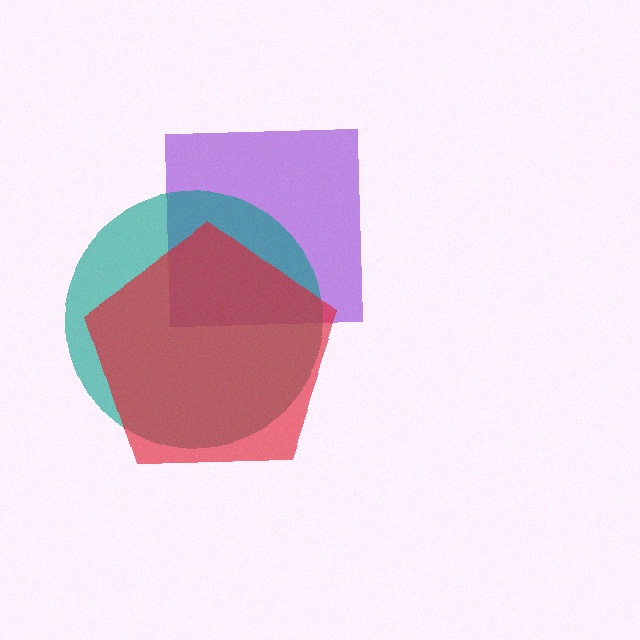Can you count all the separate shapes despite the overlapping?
Yes, there are 3 separate shapes.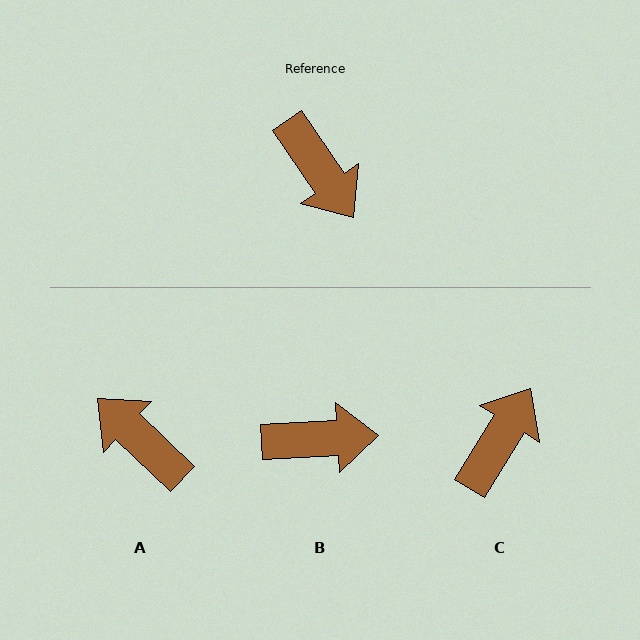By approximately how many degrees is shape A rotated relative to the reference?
Approximately 168 degrees clockwise.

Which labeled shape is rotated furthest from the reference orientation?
A, about 168 degrees away.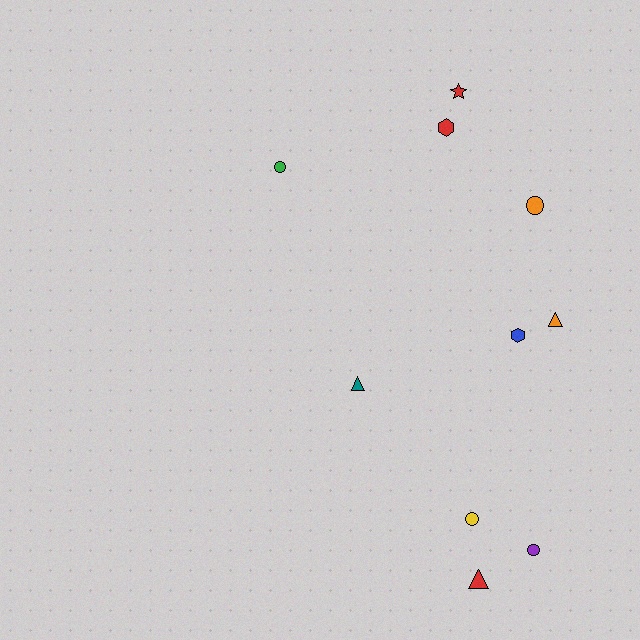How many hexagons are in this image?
There are 2 hexagons.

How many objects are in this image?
There are 10 objects.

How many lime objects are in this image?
There are no lime objects.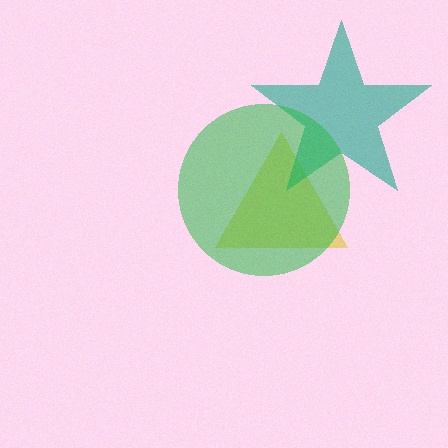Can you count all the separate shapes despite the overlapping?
Yes, there are 3 separate shapes.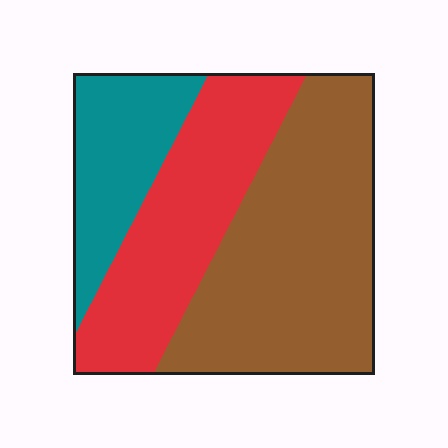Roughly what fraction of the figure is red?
Red takes up about one third (1/3) of the figure.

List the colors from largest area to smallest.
From largest to smallest: brown, red, teal.